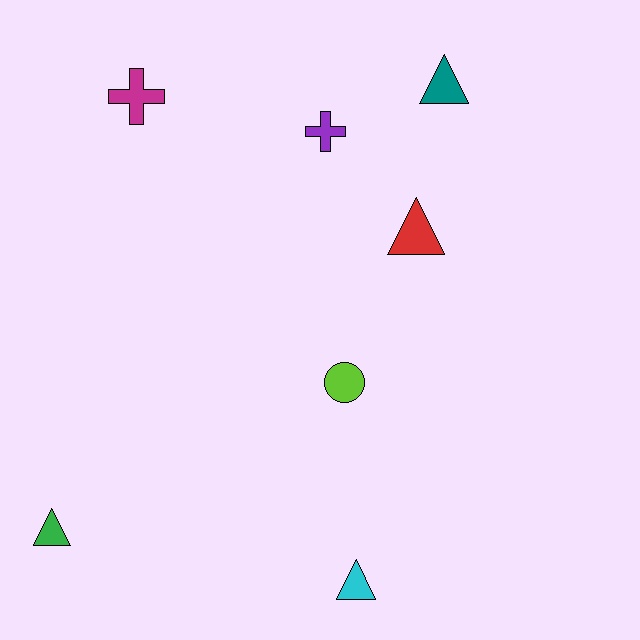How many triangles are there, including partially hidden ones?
There are 4 triangles.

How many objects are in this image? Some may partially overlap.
There are 7 objects.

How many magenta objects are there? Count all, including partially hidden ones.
There is 1 magenta object.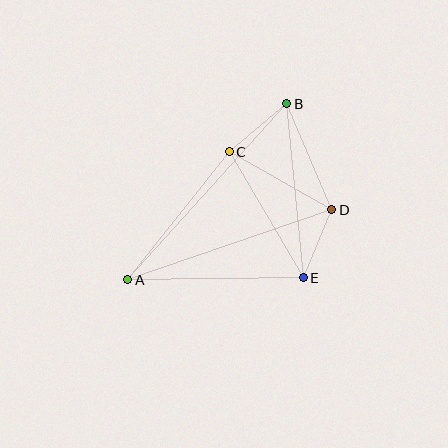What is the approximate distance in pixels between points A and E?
The distance between A and E is approximately 176 pixels.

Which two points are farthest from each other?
Points A and B are farthest from each other.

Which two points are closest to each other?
Points D and E are closest to each other.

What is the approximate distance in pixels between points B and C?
The distance between B and C is approximately 75 pixels.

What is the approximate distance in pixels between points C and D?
The distance between C and D is approximately 118 pixels.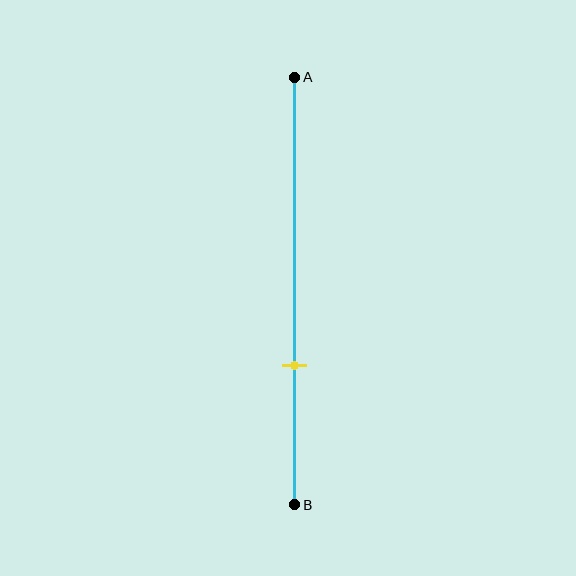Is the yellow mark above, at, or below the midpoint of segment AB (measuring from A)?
The yellow mark is below the midpoint of segment AB.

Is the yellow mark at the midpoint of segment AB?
No, the mark is at about 65% from A, not at the 50% midpoint.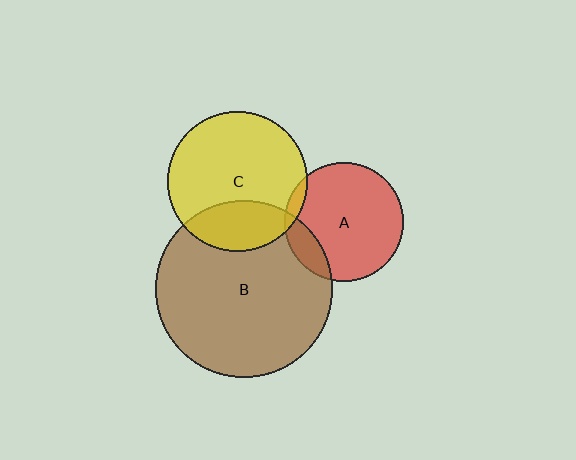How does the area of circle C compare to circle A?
Approximately 1.4 times.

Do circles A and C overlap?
Yes.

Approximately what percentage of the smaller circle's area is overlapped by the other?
Approximately 5%.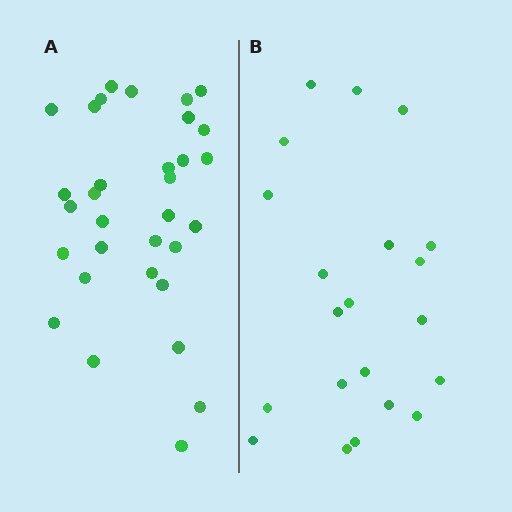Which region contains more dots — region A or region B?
Region A (the left region) has more dots.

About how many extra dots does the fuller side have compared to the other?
Region A has roughly 12 or so more dots than region B.